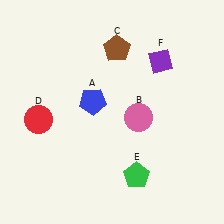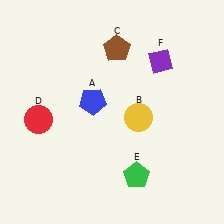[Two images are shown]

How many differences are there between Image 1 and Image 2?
There is 1 difference between the two images.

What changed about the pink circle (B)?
In Image 1, B is pink. In Image 2, it changed to yellow.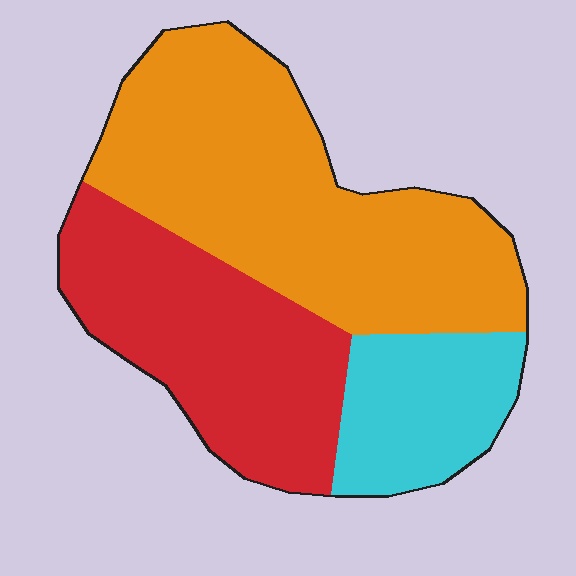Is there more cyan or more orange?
Orange.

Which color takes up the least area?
Cyan, at roughly 15%.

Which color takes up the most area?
Orange, at roughly 50%.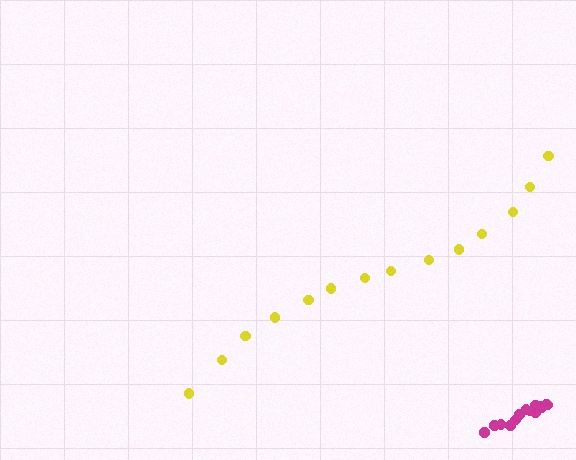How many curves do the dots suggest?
There are 2 distinct paths.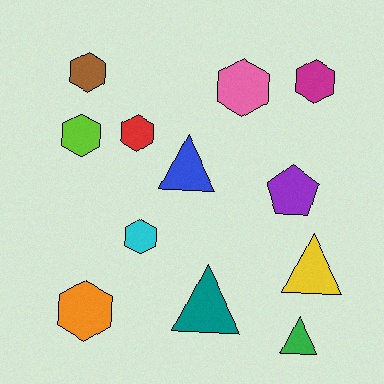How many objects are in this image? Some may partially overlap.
There are 12 objects.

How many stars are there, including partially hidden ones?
There are no stars.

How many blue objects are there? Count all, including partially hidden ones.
There is 1 blue object.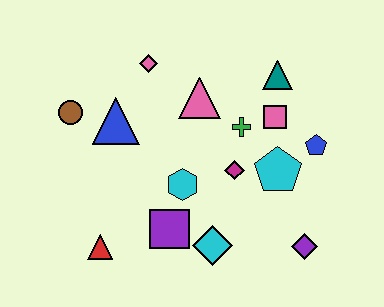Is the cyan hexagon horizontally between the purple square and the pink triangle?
Yes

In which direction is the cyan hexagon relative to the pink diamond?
The cyan hexagon is below the pink diamond.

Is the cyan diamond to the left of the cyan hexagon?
No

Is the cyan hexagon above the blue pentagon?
No